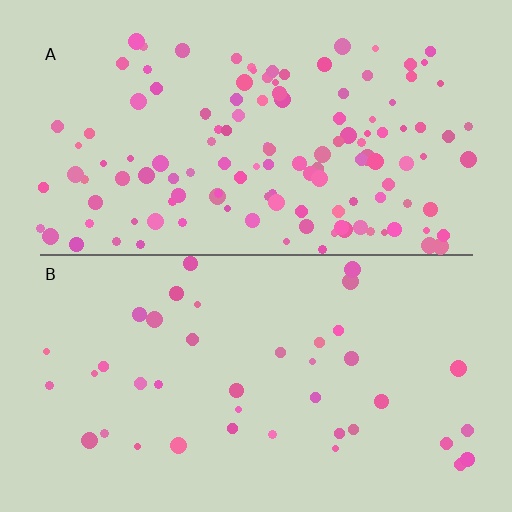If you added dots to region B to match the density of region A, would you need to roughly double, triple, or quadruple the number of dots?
Approximately triple.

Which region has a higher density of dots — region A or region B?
A (the top).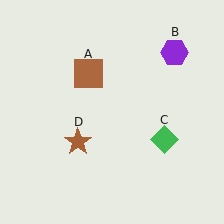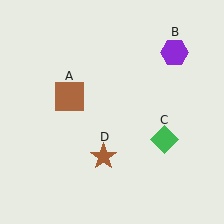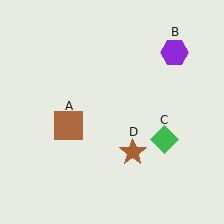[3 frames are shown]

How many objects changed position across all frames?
2 objects changed position: brown square (object A), brown star (object D).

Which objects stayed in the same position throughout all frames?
Purple hexagon (object B) and green diamond (object C) remained stationary.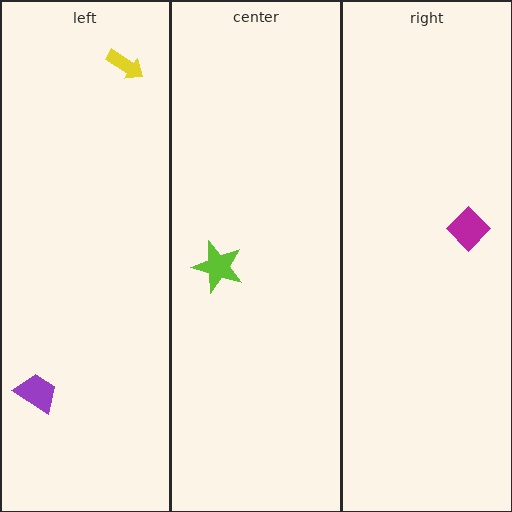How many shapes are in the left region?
2.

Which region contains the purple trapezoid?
The left region.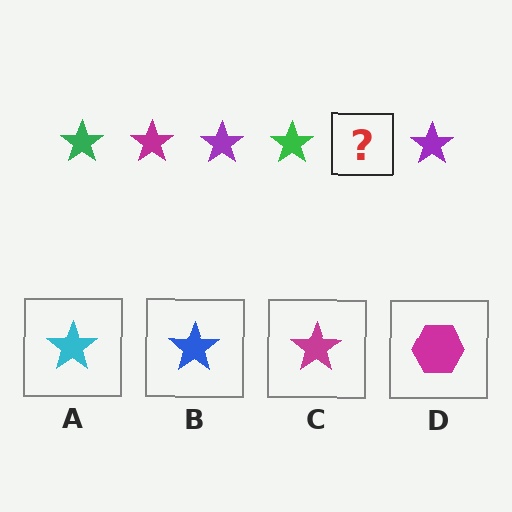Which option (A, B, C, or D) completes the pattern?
C.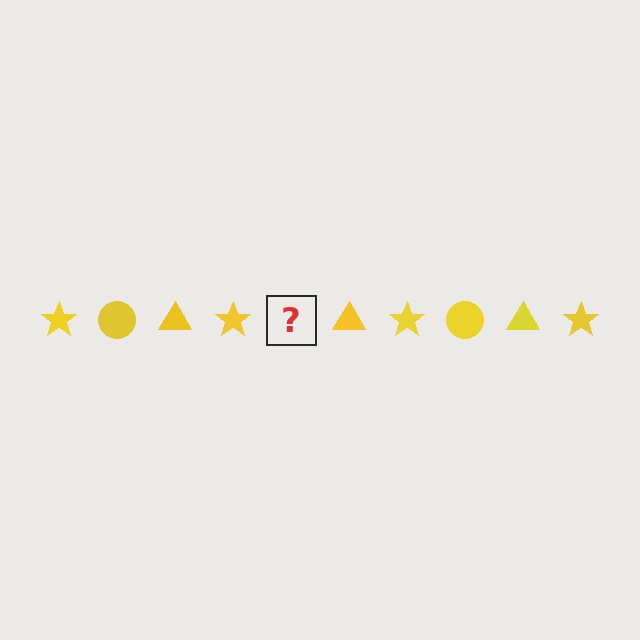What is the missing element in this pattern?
The missing element is a yellow circle.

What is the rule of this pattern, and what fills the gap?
The rule is that the pattern cycles through star, circle, triangle shapes in yellow. The gap should be filled with a yellow circle.